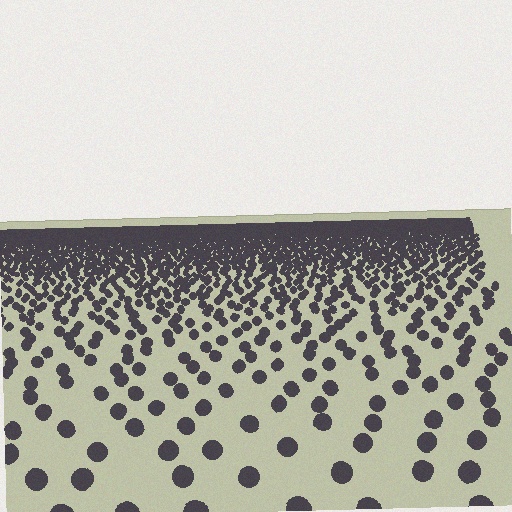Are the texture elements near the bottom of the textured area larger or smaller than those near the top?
Larger. Near the bottom, elements are closer to the viewer and appear at a bigger on-screen size.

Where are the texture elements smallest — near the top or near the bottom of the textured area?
Near the top.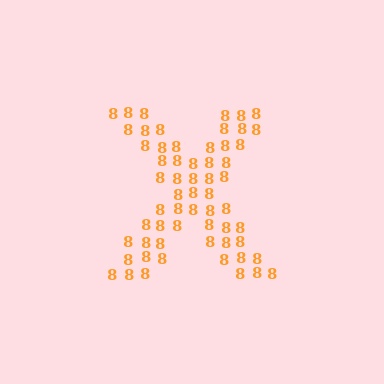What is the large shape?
The large shape is the letter X.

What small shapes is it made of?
It is made of small digit 8's.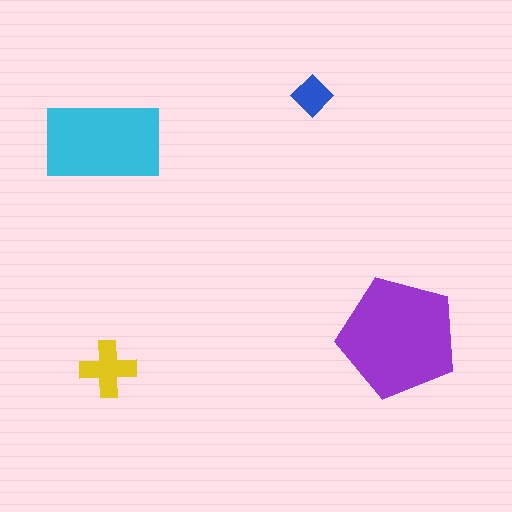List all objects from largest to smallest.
The purple pentagon, the cyan rectangle, the yellow cross, the blue diamond.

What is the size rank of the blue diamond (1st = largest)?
4th.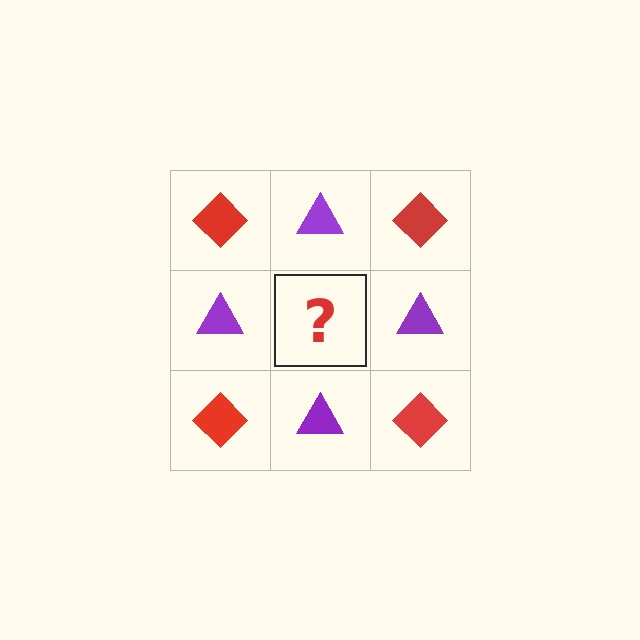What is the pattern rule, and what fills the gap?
The rule is that it alternates red diamond and purple triangle in a checkerboard pattern. The gap should be filled with a red diamond.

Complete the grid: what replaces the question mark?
The question mark should be replaced with a red diamond.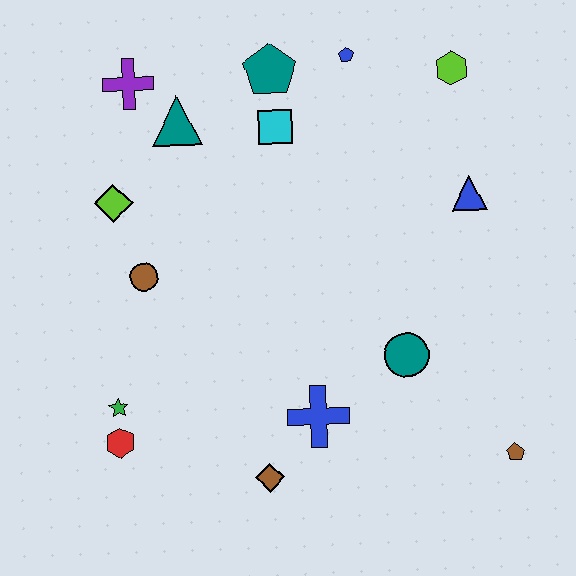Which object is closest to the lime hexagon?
The blue pentagon is closest to the lime hexagon.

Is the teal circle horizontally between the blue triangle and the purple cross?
Yes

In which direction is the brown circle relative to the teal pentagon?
The brown circle is below the teal pentagon.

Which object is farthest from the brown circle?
The brown pentagon is farthest from the brown circle.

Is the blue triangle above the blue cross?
Yes